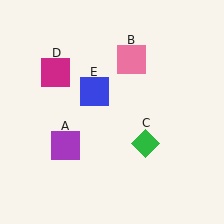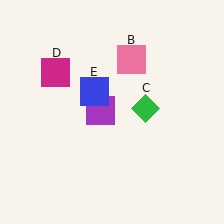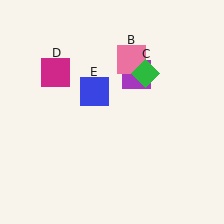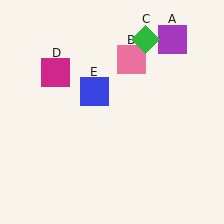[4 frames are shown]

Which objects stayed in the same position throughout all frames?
Pink square (object B) and magenta square (object D) and blue square (object E) remained stationary.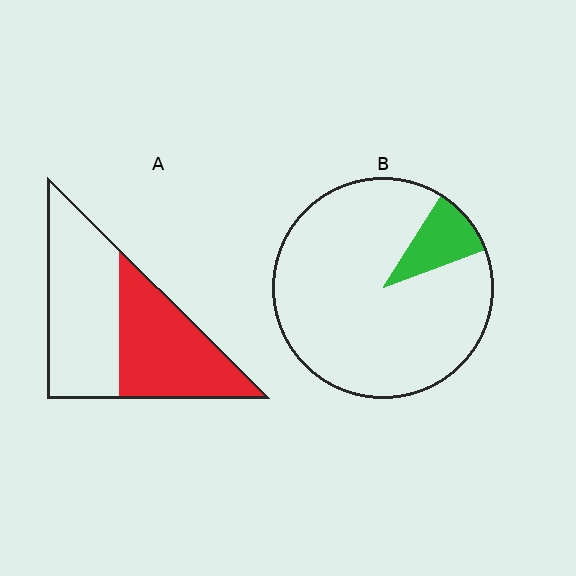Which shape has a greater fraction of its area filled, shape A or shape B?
Shape A.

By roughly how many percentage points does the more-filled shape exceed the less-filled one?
By roughly 35 percentage points (A over B).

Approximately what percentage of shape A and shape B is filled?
A is approximately 45% and B is approximately 10%.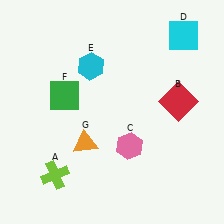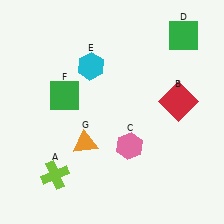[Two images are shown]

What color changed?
The square (D) changed from cyan in Image 1 to green in Image 2.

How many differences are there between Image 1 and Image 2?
There is 1 difference between the two images.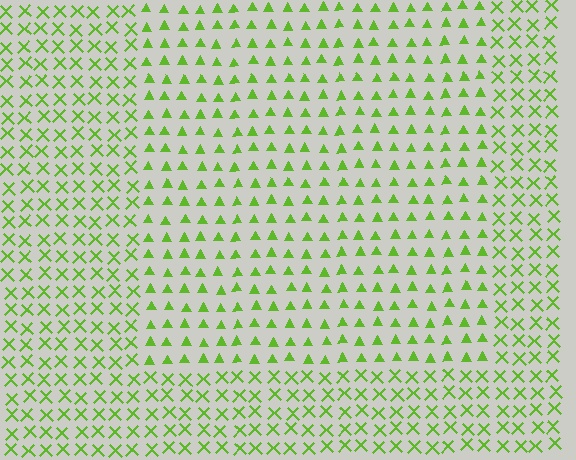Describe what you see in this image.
The image is filled with small lime elements arranged in a uniform grid. A rectangle-shaped region contains triangles, while the surrounding area contains X marks. The boundary is defined purely by the change in element shape.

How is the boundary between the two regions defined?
The boundary is defined by a change in element shape: triangles inside vs. X marks outside. All elements share the same color and spacing.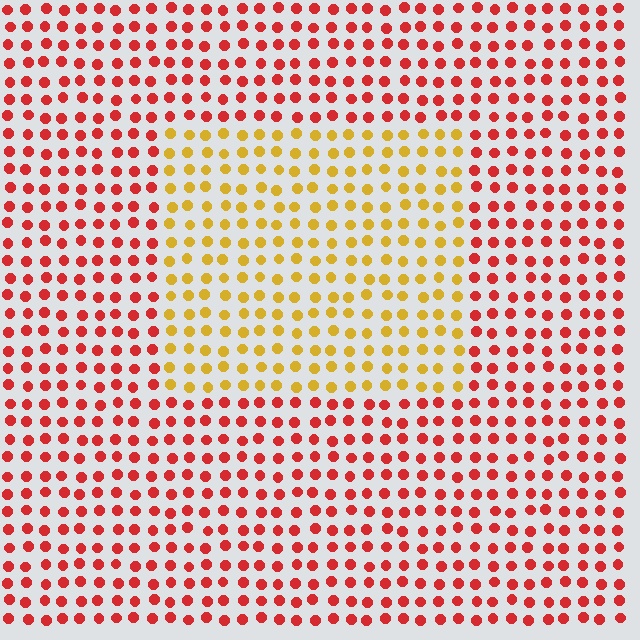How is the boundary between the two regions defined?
The boundary is defined purely by a slight shift in hue (about 48 degrees). Spacing, size, and orientation are identical on both sides.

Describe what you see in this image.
The image is filled with small red elements in a uniform arrangement. A rectangle-shaped region is visible where the elements are tinted to a slightly different hue, forming a subtle color boundary.